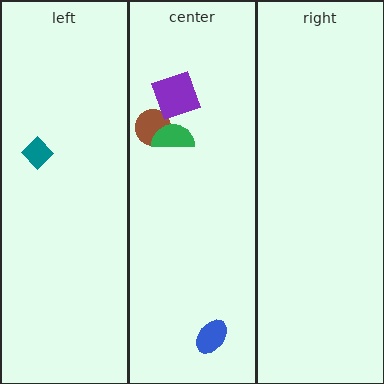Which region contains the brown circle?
The center region.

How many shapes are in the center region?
4.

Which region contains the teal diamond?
The left region.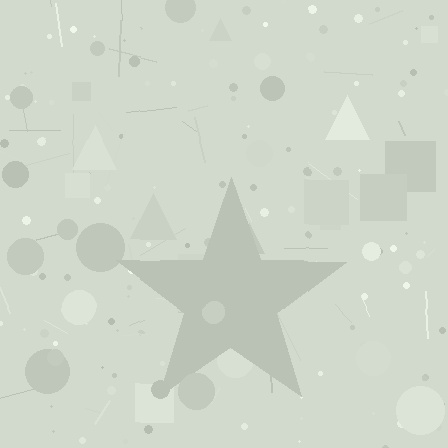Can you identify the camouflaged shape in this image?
The camouflaged shape is a star.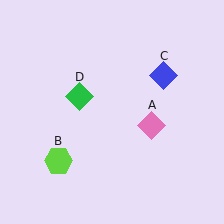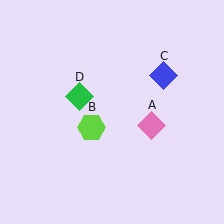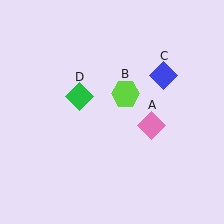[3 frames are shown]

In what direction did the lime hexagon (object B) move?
The lime hexagon (object B) moved up and to the right.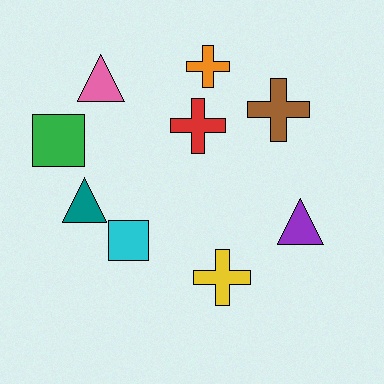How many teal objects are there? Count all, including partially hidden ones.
There is 1 teal object.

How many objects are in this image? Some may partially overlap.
There are 9 objects.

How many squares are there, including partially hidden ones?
There are 2 squares.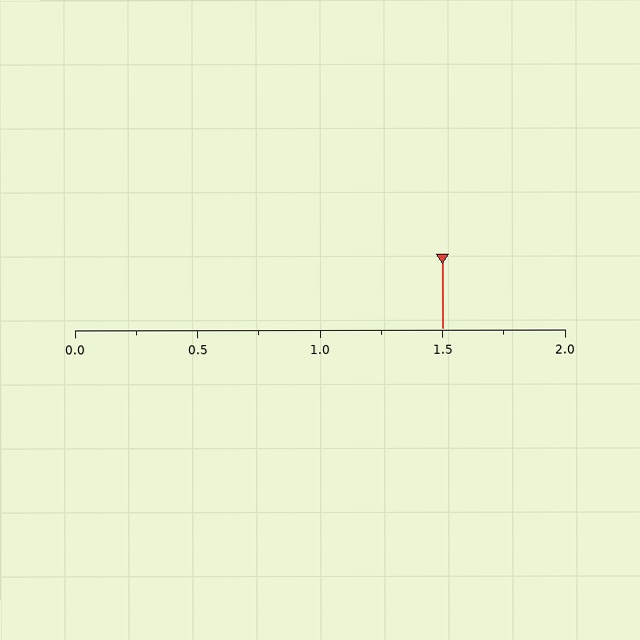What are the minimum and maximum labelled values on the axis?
The axis runs from 0.0 to 2.0.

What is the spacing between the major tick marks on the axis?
The major ticks are spaced 0.5 apart.